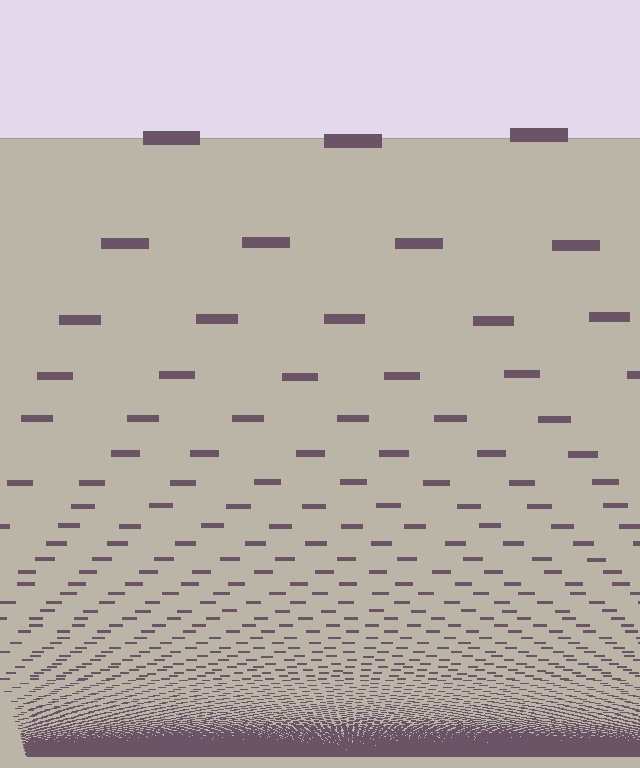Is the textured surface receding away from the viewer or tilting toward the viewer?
The surface appears to tilt toward the viewer. Texture elements get larger and sparser toward the top.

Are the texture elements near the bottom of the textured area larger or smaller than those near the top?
Smaller. The gradient is inverted — elements near the bottom are smaller and denser.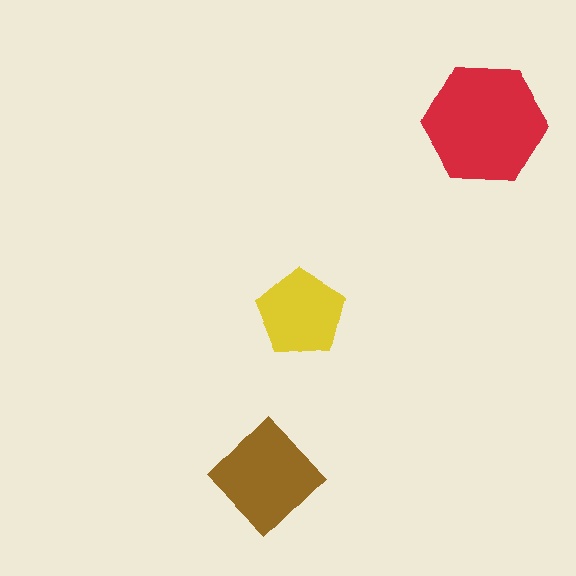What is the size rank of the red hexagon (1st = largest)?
1st.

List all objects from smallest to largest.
The yellow pentagon, the brown diamond, the red hexagon.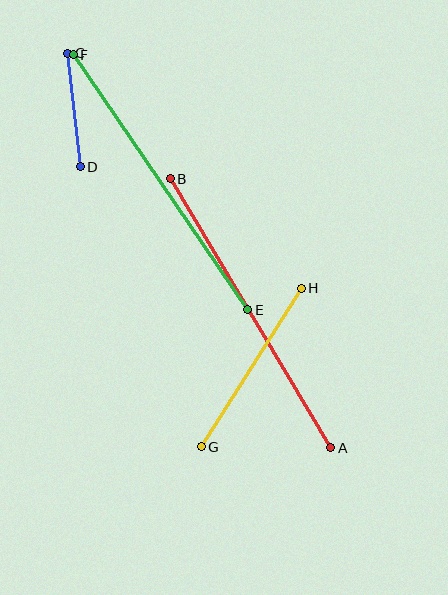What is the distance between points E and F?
The distance is approximately 309 pixels.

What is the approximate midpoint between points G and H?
The midpoint is at approximately (251, 367) pixels.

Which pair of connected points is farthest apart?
Points A and B are farthest apart.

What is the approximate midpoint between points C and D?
The midpoint is at approximately (74, 110) pixels.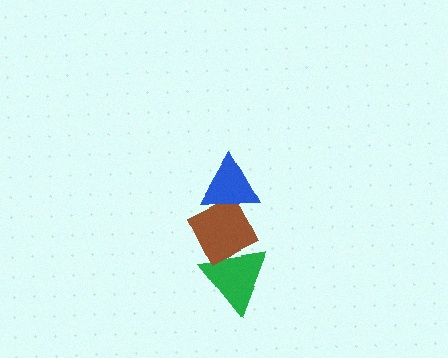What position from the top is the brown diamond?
The brown diamond is 2nd from the top.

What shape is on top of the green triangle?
The brown diamond is on top of the green triangle.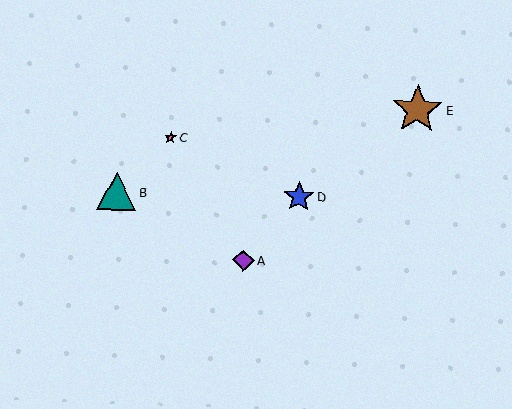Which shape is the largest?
The brown star (labeled E) is the largest.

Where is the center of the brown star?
The center of the brown star is at (417, 110).